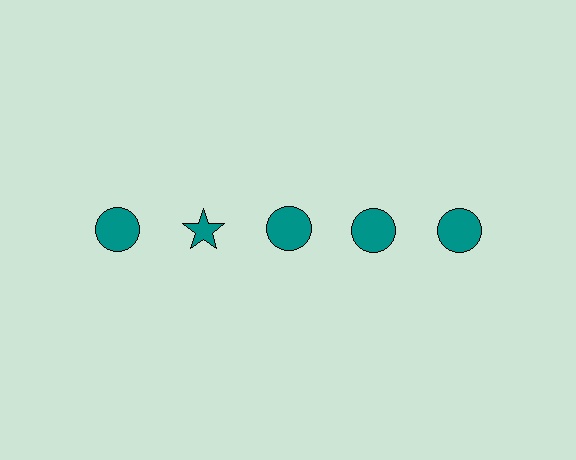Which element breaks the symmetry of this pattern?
The teal star in the top row, second from left column breaks the symmetry. All other shapes are teal circles.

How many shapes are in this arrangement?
There are 5 shapes arranged in a grid pattern.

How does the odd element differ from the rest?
It has a different shape: star instead of circle.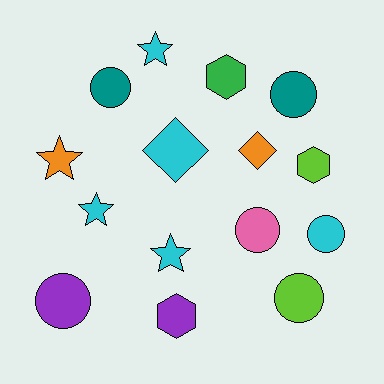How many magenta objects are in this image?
There are no magenta objects.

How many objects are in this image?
There are 15 objects.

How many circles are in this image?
There are 6 circles.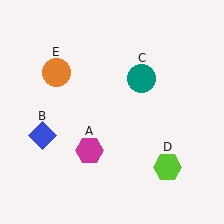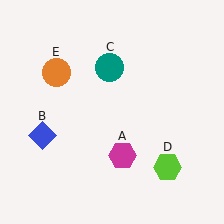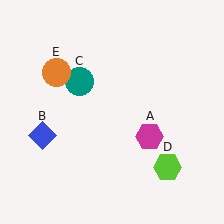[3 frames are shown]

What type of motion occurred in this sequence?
The magenta hexagon (object A), teal circle (object C) rotated counterclockwise around the center of the scene.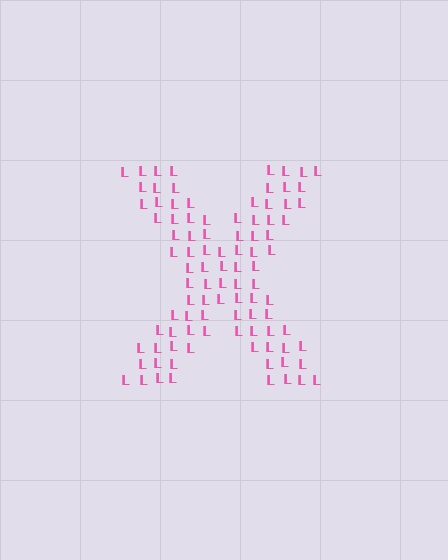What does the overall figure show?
The overall figure shows the letter X.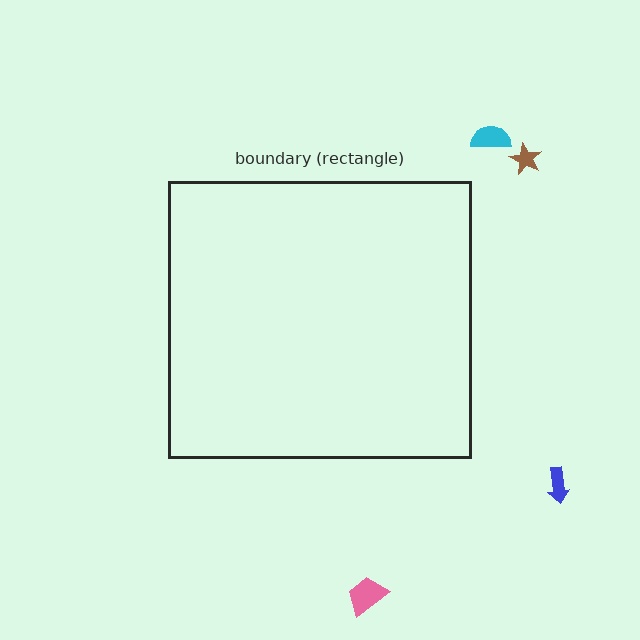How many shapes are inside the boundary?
0 inside, 4 outside.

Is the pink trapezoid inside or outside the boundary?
Outside.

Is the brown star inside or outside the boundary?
Outside.